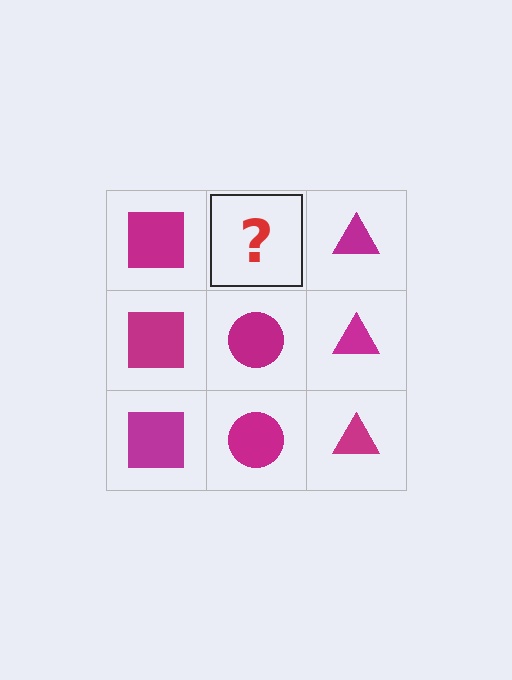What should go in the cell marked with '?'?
The missing cell should contain a magenta circle.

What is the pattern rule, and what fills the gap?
The rule is that each column has a consistent shape. The gap should be filled with a magenta circle.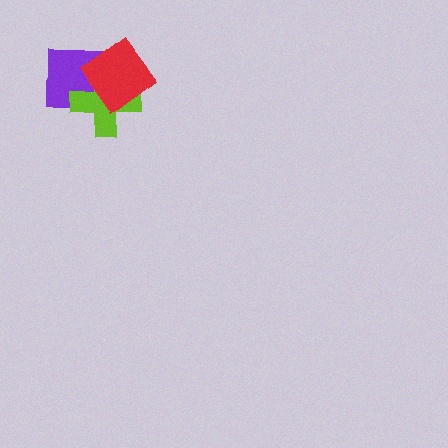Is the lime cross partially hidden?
Yes, it is partially covered by another shape.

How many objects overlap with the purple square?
2 objects overlap with the purple square.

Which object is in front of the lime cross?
The red diamond is in front of the lime cross.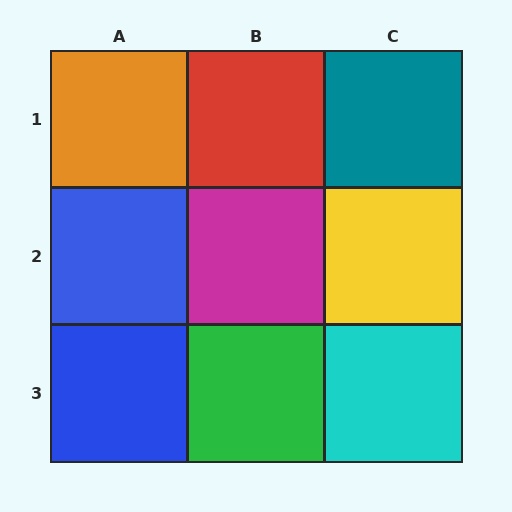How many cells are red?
1 cell is red.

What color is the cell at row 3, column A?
Blue.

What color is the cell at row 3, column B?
Green.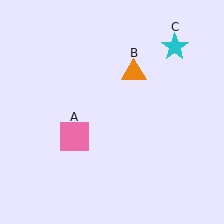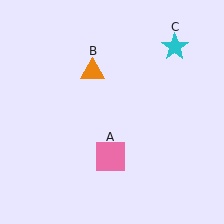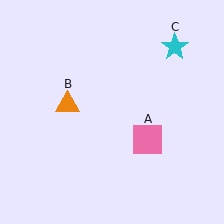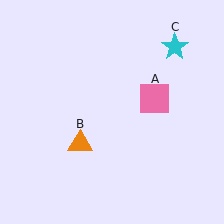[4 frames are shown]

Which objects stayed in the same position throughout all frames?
Cyan star (object C) remained stationary.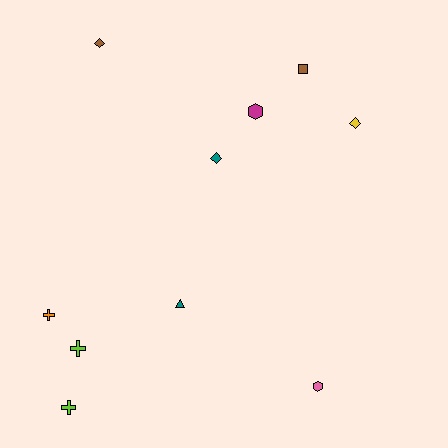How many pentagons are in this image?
There are no pentagons.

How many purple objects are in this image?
There are no purple objects.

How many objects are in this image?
There are 10 objects.